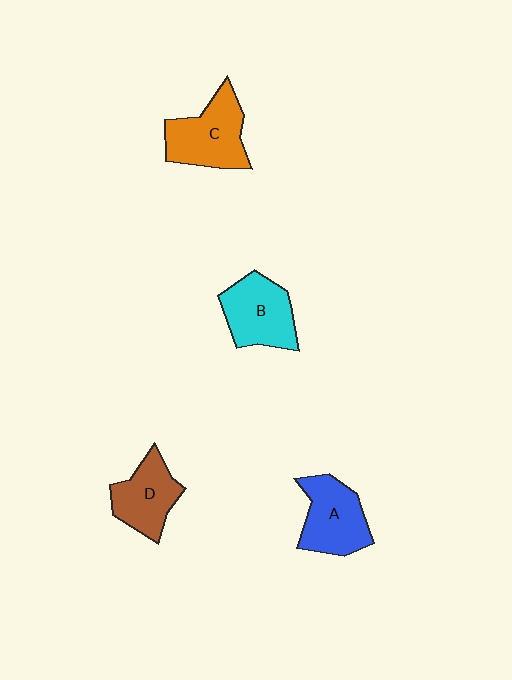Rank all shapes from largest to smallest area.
From largest to smallest: C (orange), B (cyan), A (blue), D (brown).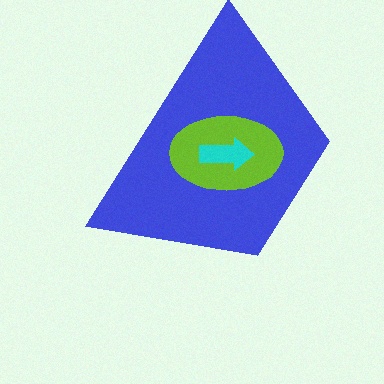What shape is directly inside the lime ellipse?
The cyan arrow.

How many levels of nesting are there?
3.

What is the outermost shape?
The blue trapezoid.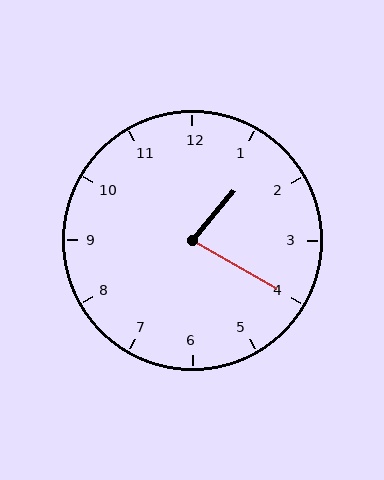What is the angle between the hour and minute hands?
Approximately 80 degrees.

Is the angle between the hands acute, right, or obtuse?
It is acute.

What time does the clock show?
1:20.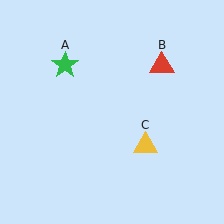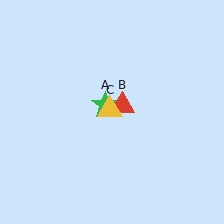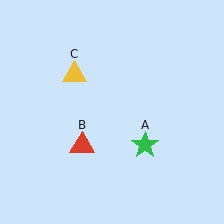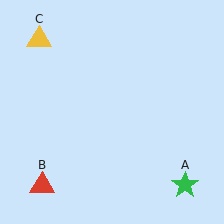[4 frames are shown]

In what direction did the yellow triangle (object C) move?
The yellow triangle (object C) moved up and to the left.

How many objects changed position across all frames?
3 objects changed position: green star (object A), red triangle (object B), yellow triangle (object C).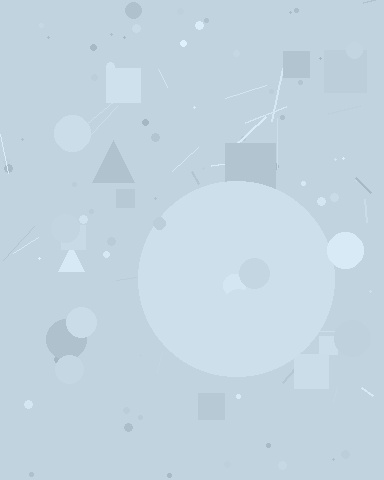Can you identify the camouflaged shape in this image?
The camouflaged shape is a circle.